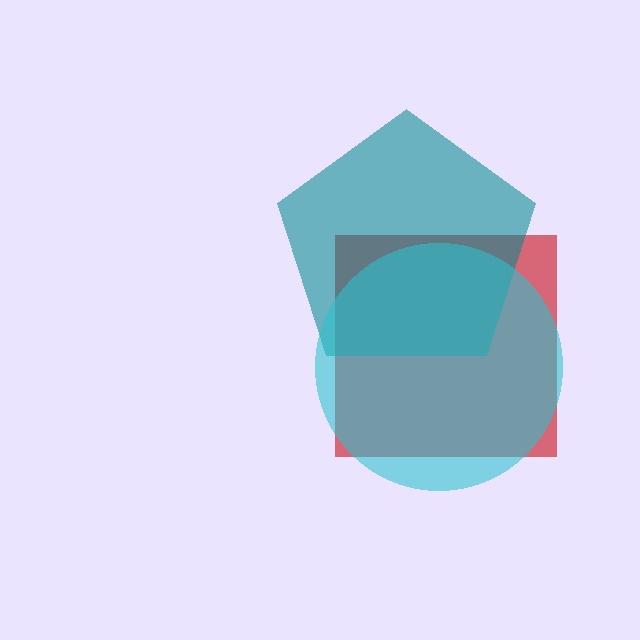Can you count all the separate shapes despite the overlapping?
Yes, there are 3 separate shapes.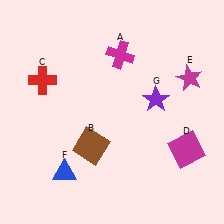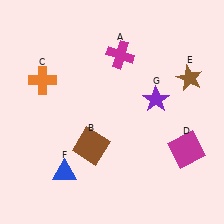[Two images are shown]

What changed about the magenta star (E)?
In Image 1, E is magenta. In Image 2, it changed to brown.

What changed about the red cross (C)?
In Image 1, C is red. In Image 2, it changed to orange.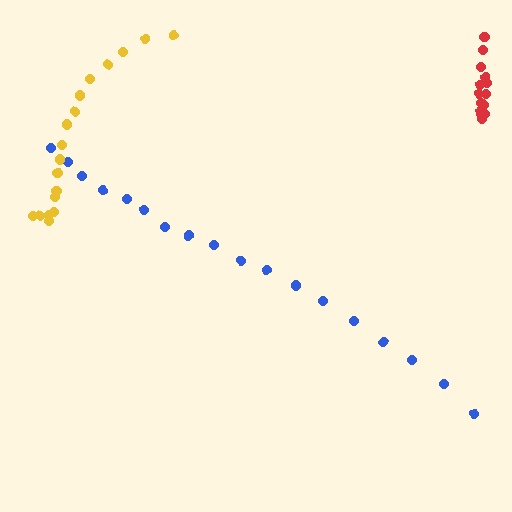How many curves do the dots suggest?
There are 3 distinct paths.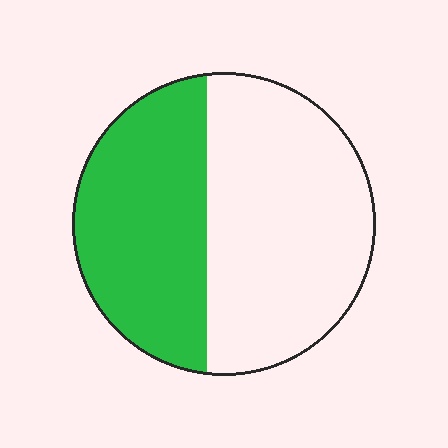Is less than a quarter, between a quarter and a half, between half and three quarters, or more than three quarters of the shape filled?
Between a quarter and a half.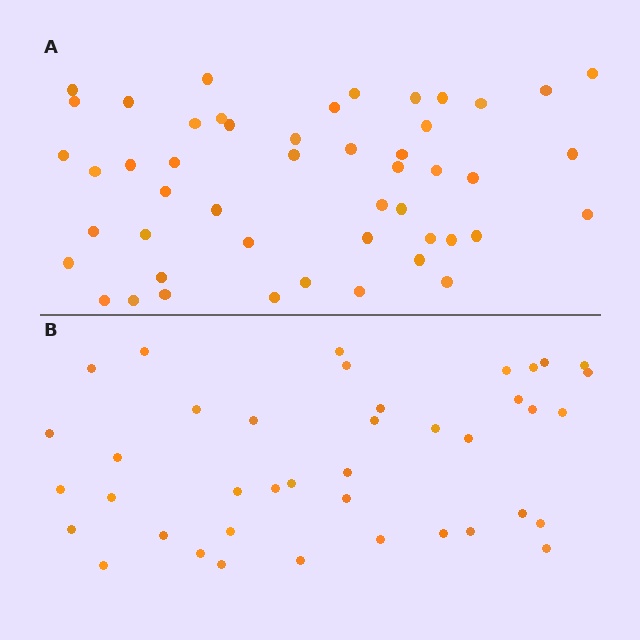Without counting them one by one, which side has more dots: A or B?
Region A (the top region) has more dots.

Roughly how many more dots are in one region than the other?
Region A has roughly 8 or so more dots than region B.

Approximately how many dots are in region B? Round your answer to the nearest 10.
About 40 dots.